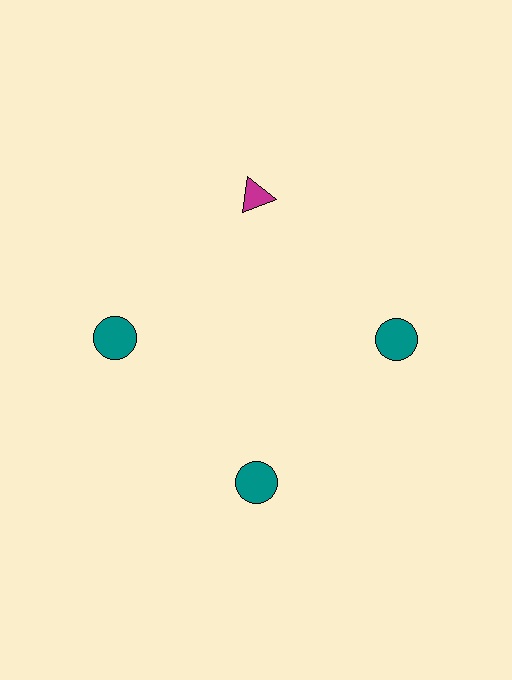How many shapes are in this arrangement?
There are 4 shapes arranged in a ring pattern.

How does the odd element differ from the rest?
It differs in both color (magenta instead of teal) and shape (triangle instead of circle).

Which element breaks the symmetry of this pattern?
The magenta triangle at roughly the 12 o'clock position breaks the symmetry. All other shapes are teal circles.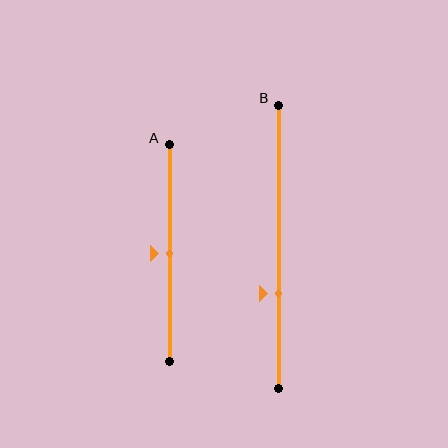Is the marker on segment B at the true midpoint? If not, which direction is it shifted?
No, the marker on segment B is shifted downward by about 16% of the segment length.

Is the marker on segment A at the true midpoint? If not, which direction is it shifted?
Yes, the marker on segment A is at the true midpoint.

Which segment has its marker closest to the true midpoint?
Segment A has its marker closest to the true midpoint.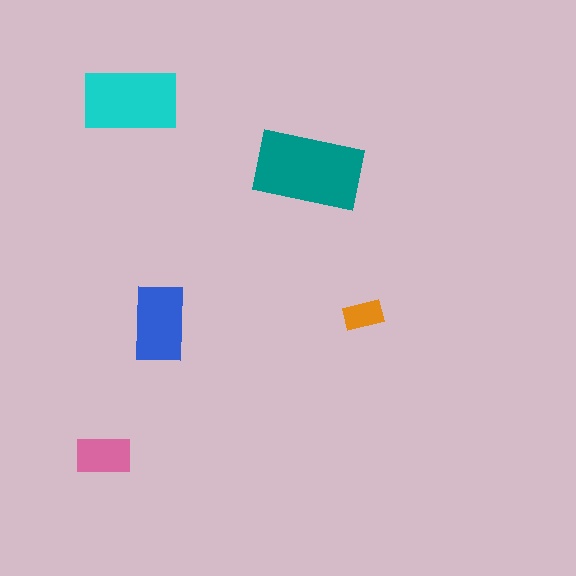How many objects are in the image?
There are 5 objects in the image.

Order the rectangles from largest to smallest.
the teal one, the cyan one, the blue one, the pink one, the orange one.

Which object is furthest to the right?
The orange rectangle is rightmost.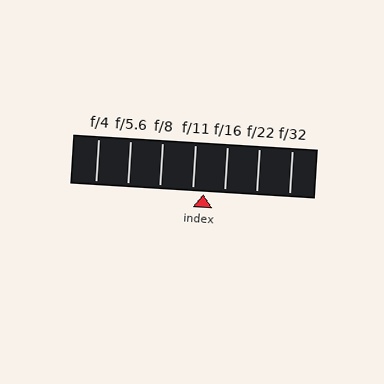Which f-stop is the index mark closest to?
The index mark is closest to f/11.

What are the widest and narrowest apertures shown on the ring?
The widest aperture shown is f/4 and the narrowest is f/32.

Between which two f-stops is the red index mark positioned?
The index mark is between f/11 and f/16.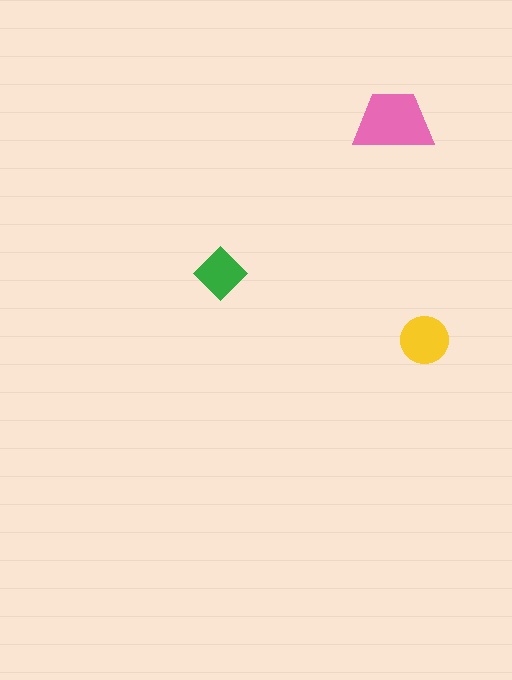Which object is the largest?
The pink trapezoid.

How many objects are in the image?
There are 3 objects in the image.